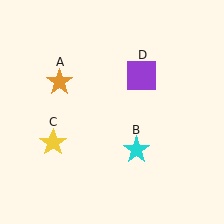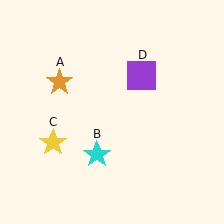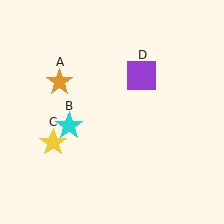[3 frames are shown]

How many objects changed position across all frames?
1 object changed position: cyan star (object B).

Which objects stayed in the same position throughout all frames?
Orange star (object A) and yellow star (object C) and purple square (object D) remained stationary.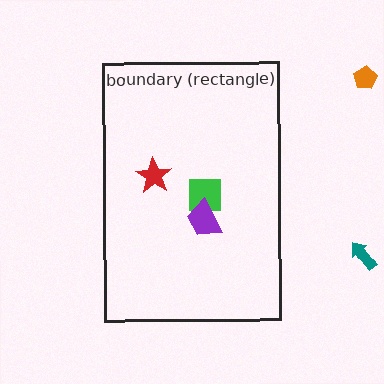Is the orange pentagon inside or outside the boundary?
Outside.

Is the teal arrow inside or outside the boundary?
Outside.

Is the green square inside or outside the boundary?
Inside.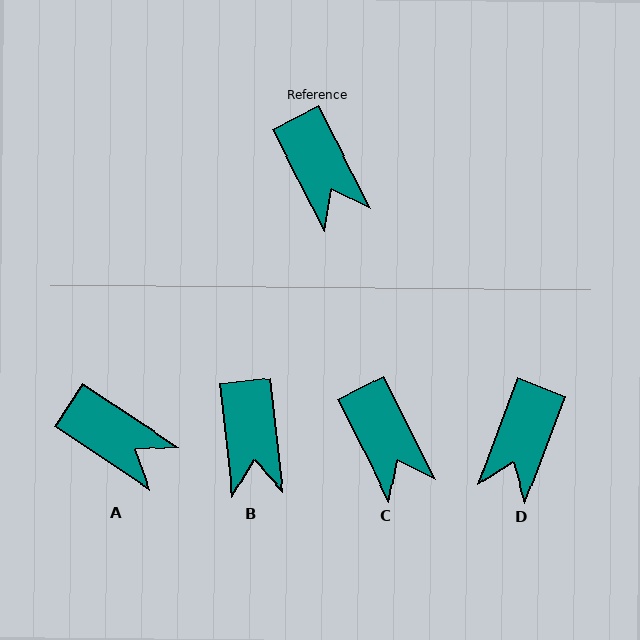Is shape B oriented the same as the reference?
No, it is off by about 21 degrees.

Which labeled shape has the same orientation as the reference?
C.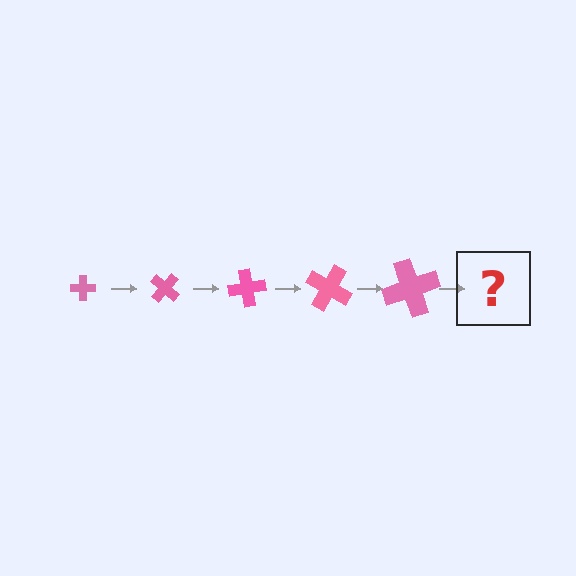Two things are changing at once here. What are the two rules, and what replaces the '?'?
The two rules are that the cross grows larger each step and it rotates 40 degrees each step. The '?' should be a cross, larger than the previous one and rotated 200 degrees from the start.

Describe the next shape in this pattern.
It should be a cross, larger than the previous one and rotated 200 degrees from the start.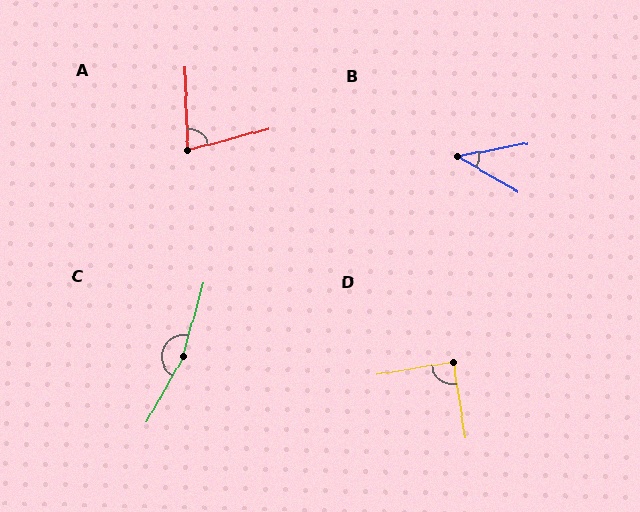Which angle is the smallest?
B, at approximately 41 degrees.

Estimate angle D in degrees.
Approximately 90 degrees.